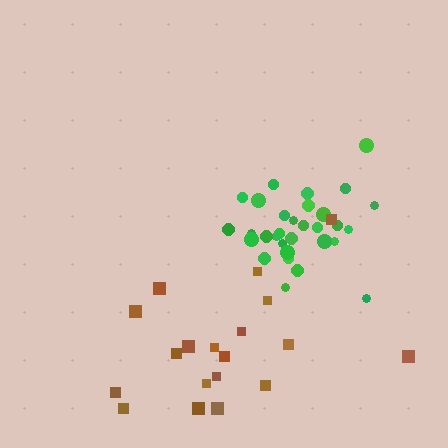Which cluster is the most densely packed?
Green.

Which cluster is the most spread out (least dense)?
Brown.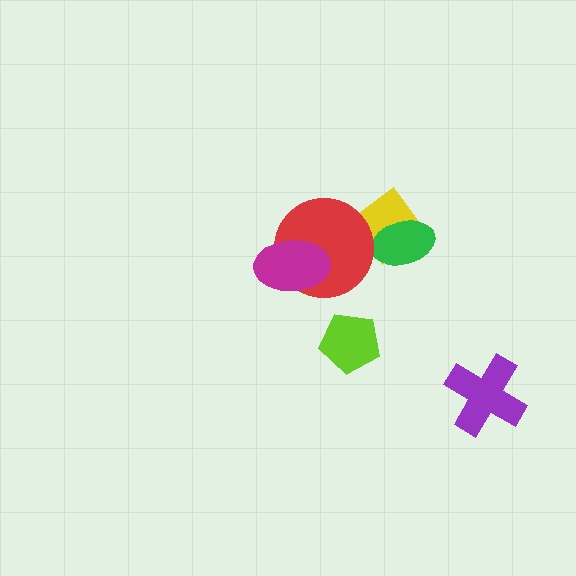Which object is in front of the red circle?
The magenta ellipse is in front of the red circle.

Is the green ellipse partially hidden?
No, no other shape covers it.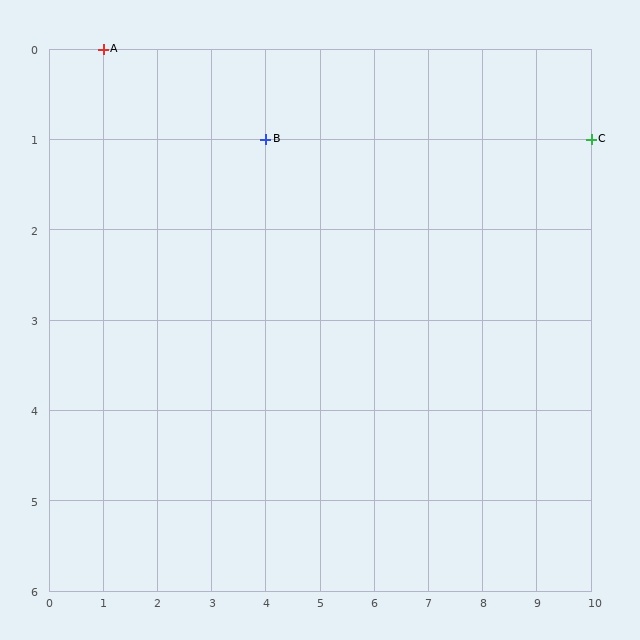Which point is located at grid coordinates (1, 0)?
Point A is at (1, 0).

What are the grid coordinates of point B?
Point B is at grid coordinates (4, 1).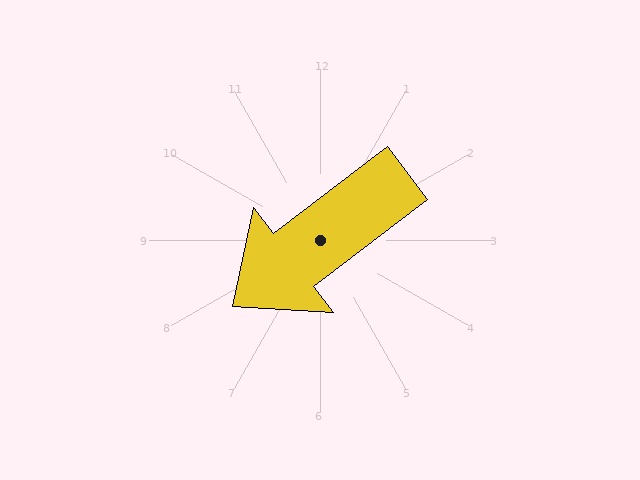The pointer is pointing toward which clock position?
Roughly 8 o'clock.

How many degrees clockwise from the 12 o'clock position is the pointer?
Approximately 233 degrees.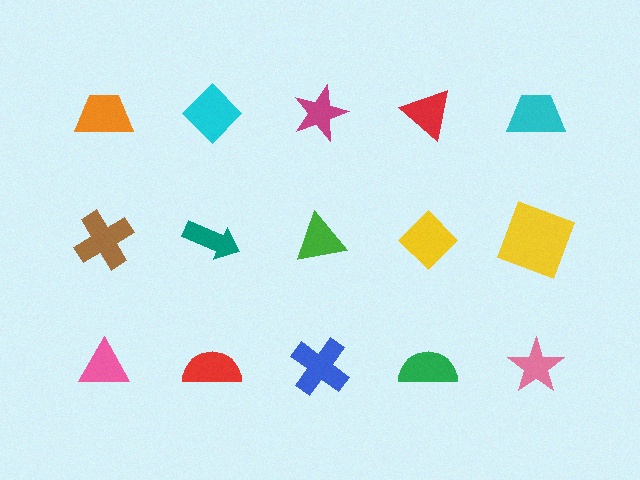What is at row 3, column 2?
A red semicircle.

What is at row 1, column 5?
A cyan trapezoid.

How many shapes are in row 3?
5 shapes.